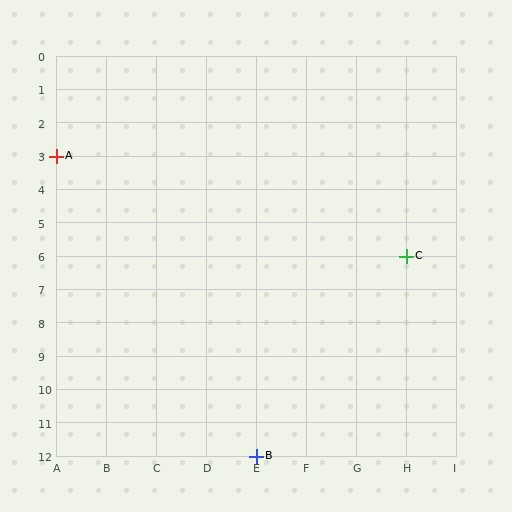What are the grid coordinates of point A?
Point A is at grid coordinates (A, 3).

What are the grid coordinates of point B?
Point B is at grid coordinates (E, 12).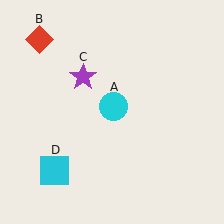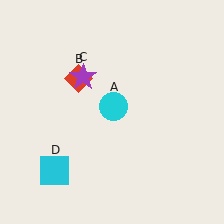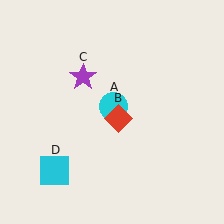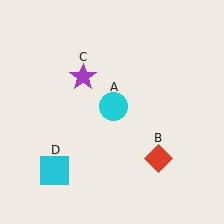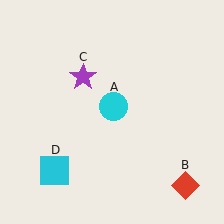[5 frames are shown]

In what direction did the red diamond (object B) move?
The red diamond (object B) moved down and to the right.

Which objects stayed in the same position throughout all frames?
Cyan circle (object A) and purple star (object C) and cyan square (object D) remained stationary.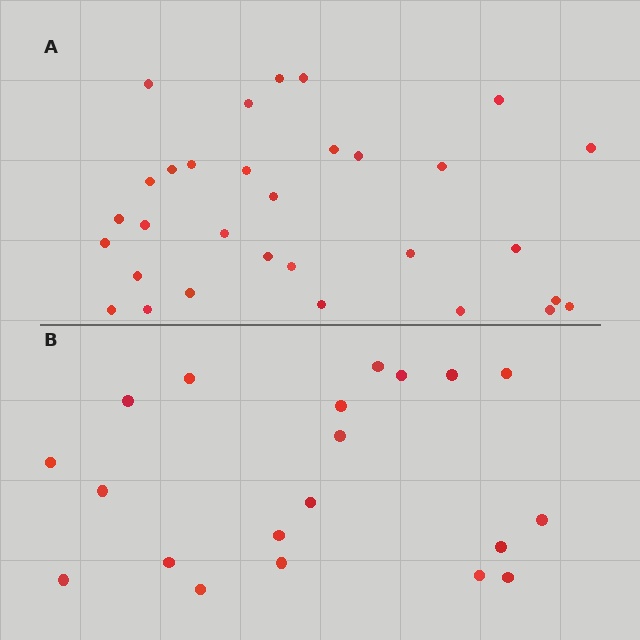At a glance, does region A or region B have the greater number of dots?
Region A (the top region) has more dots.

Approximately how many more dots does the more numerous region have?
Region A has roughly 12 or so more dots than region B.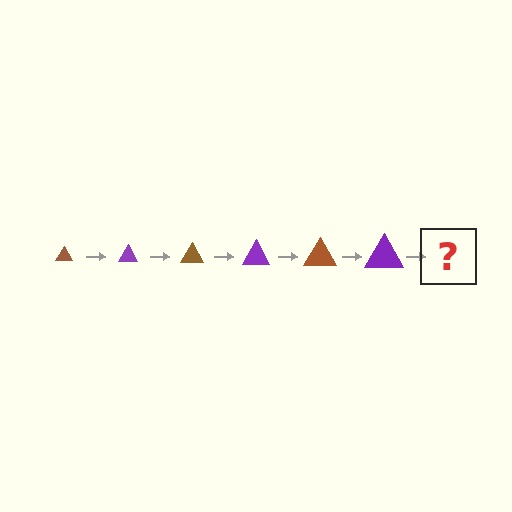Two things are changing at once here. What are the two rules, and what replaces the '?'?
The two rules are that the triangle grows larger each step and the color cycles through brown and purple. The '?' should be a brown triangle, larger than the previous one.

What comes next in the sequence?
The next element should be a brown triangle, larger than the previous one.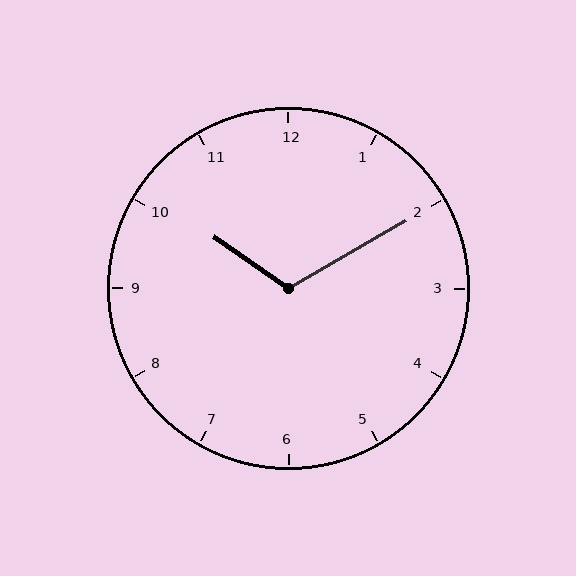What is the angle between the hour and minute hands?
Approximately 115 degrees.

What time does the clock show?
10:10.